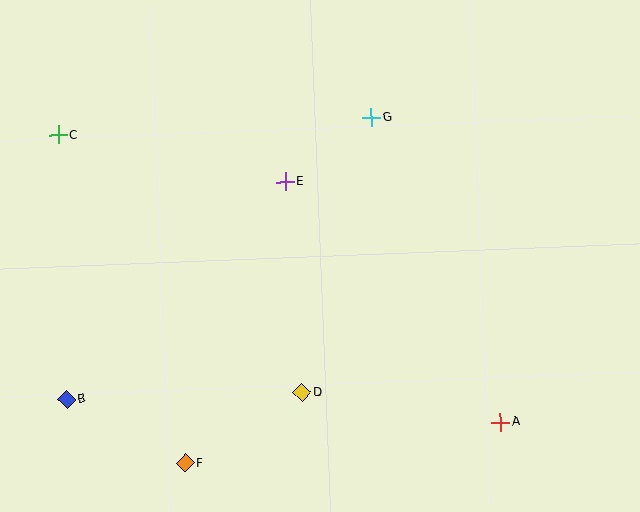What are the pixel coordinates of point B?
Point B is at (67, 399).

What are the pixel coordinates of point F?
Point F is at (185, 463).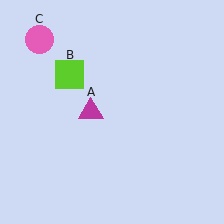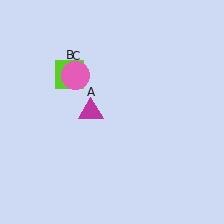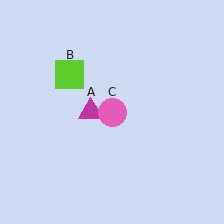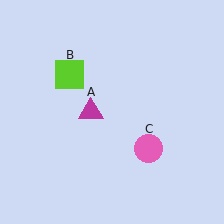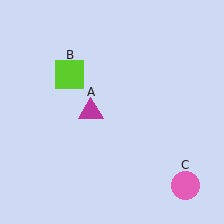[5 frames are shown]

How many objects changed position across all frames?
1 object changed position: pink circle (object C).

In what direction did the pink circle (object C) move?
The pink circle (object C) moved down and to the right.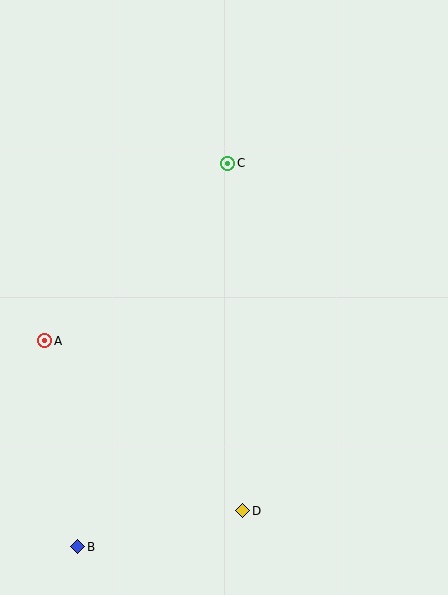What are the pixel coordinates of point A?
Point A is at (45, 341).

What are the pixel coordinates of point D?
Point D is at (243, 511).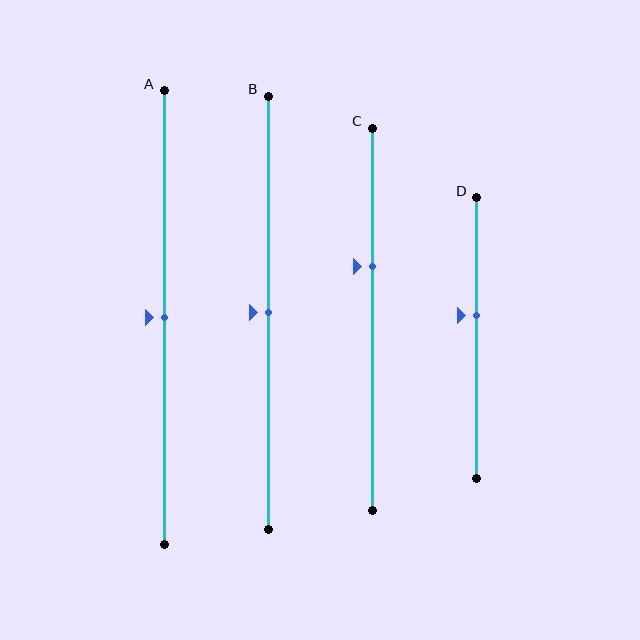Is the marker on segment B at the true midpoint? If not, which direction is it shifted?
Yes, the marker on segment B is at the true midpoint.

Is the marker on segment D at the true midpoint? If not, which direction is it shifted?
No, the marker on segment D is shifted upward by about 8% of the segment length.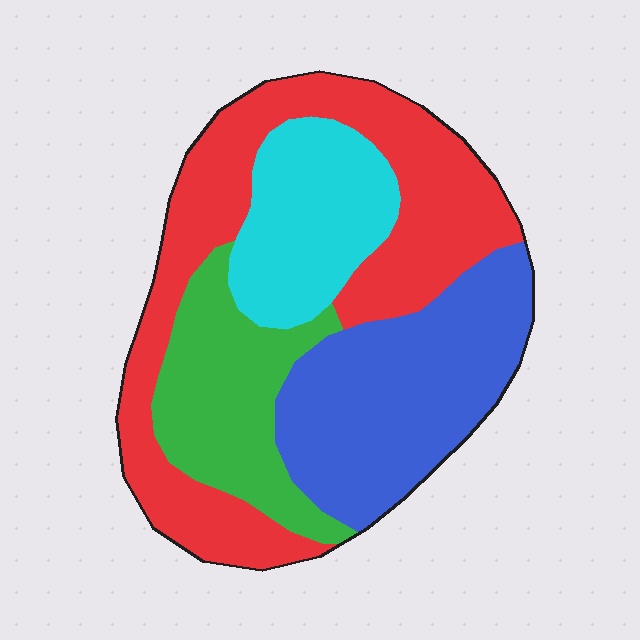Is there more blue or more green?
Blue.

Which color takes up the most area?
Red, at roughly 40%.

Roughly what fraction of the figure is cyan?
Cyan takes up about one sixth (1/6) of the figure.